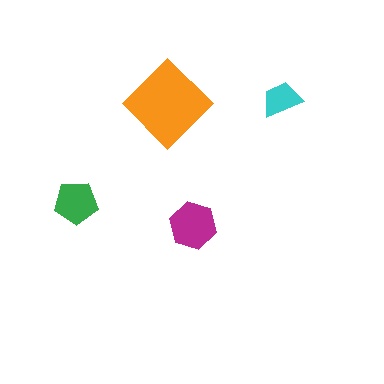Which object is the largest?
The orange diamond.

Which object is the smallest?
The cyan trapezoid.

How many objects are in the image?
There are 4 objects in the image.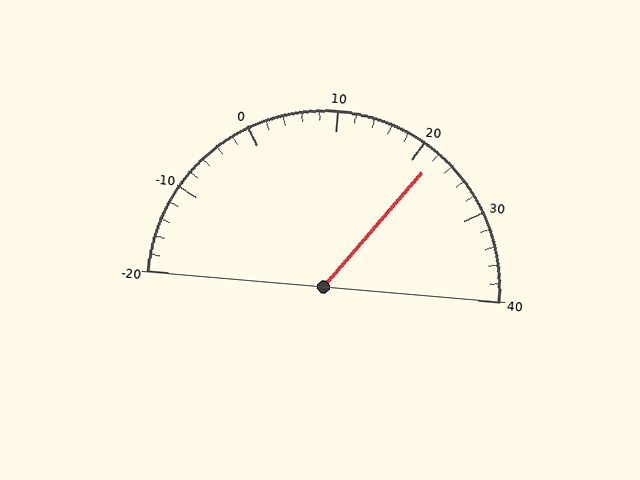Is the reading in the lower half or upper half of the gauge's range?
The reading is in the upper half of the range (-20 to 40).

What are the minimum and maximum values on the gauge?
The gauge ranges from -20 to 40.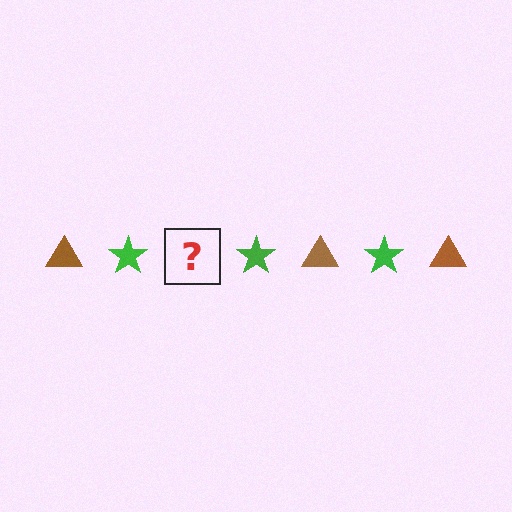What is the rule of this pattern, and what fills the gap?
The rule is that the pattern alternates between brown triangle and green star. The gap should be filled with a brown triangle.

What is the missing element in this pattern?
The missing element is a brown triangle.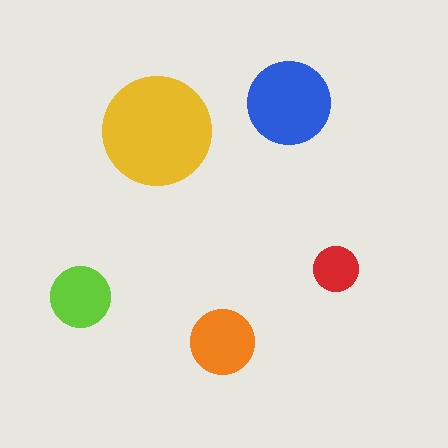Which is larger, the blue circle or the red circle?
The blue one.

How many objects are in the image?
There are 5 objects in the image.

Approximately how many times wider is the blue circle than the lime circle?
About 1.5 times wider.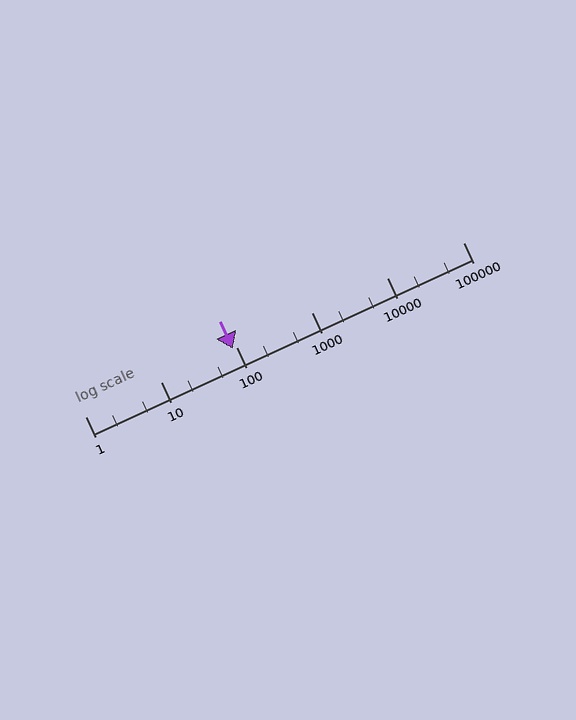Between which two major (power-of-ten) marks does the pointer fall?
The pointer is between 10 and 100.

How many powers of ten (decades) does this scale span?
The scale spans 5 decades, from 1 to 100000.